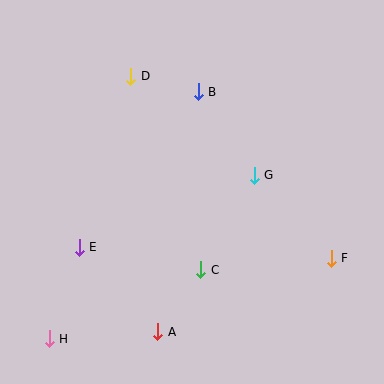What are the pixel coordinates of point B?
Point B is at (198, 92).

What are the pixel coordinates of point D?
Point D is at (131, 76).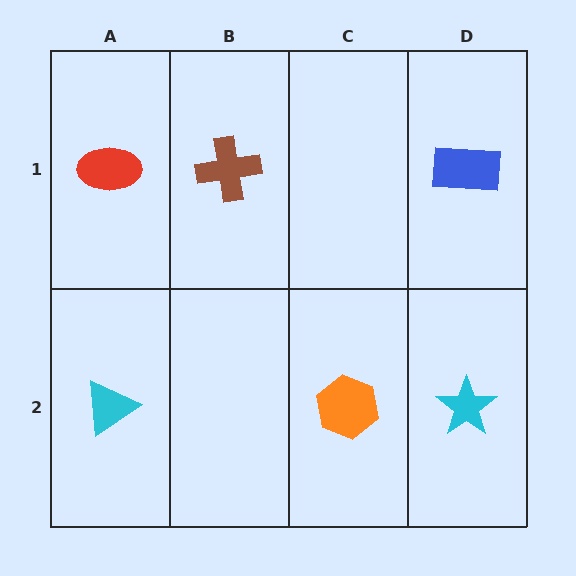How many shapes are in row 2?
3 shapes.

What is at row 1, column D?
A blue rectangle.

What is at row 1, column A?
A red ellipse.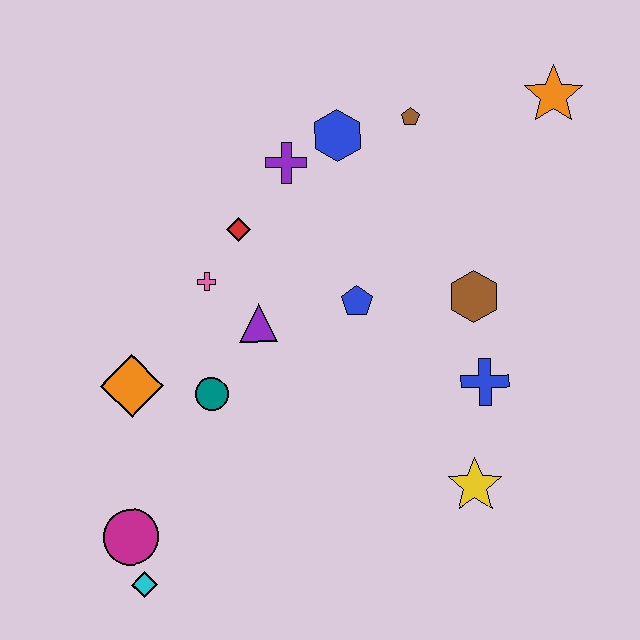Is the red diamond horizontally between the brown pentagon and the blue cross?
No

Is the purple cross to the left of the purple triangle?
No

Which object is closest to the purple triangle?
The pink cross is closest to the purple triangle.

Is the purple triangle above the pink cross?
No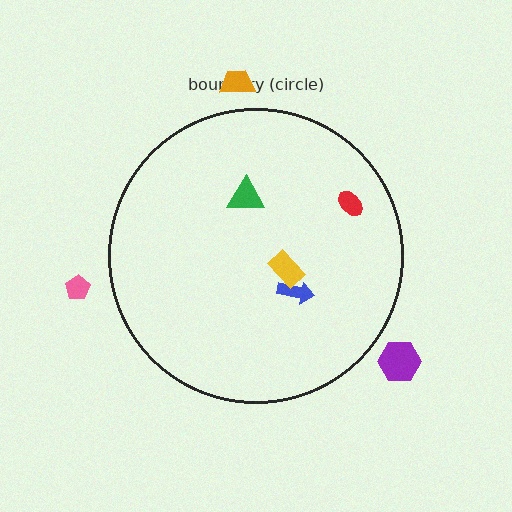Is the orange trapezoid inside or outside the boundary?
Outside.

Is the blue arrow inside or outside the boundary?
Inside.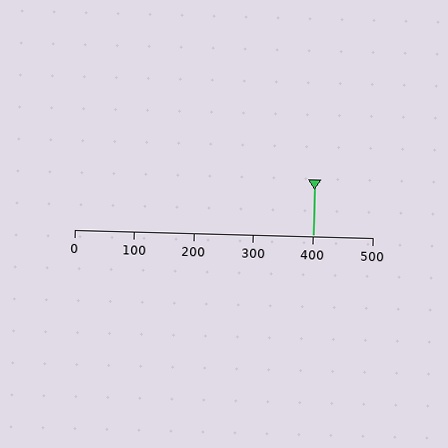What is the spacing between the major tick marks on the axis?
The major ticks are spaced 100 apart.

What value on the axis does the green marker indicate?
The marker indicates approximately 400.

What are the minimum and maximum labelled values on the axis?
The axis runs from 0 to 500.